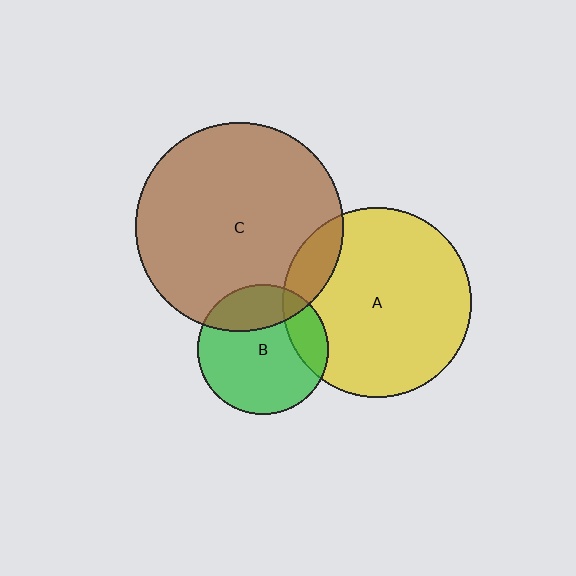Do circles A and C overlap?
Yes.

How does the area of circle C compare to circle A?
Approximately 1.2 times.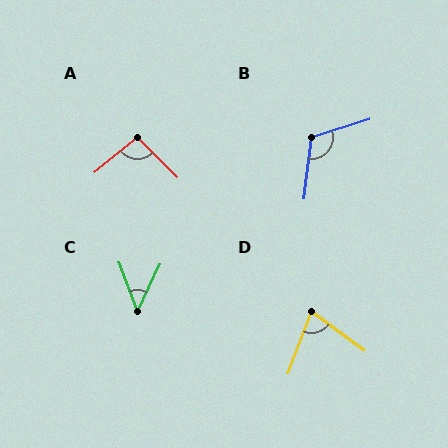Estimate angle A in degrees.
Approximately 95 degrees.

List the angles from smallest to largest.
C (46°), D (74°), A (95°), B (114°).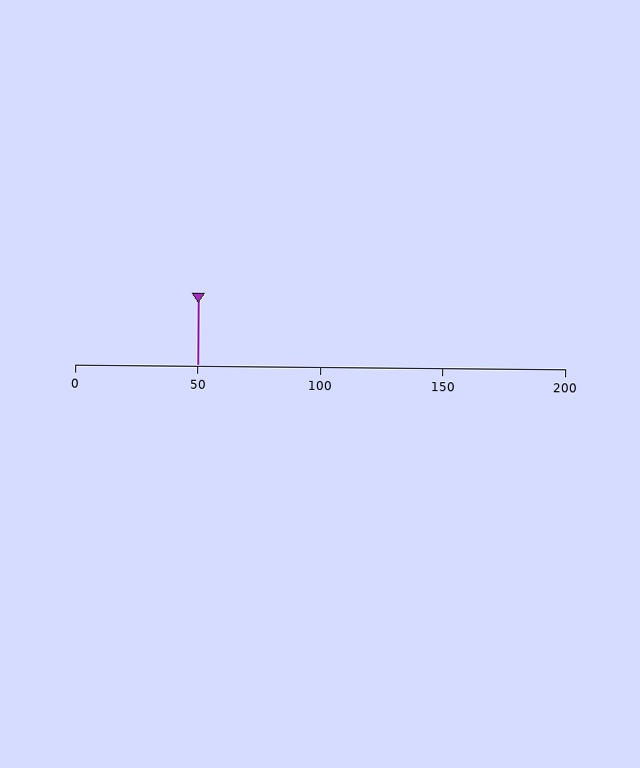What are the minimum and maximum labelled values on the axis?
The axis runs from 0 to 200.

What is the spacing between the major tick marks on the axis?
The major ticks are spaced 50 apart.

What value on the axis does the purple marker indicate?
The marker indicates approximately 50.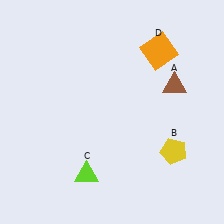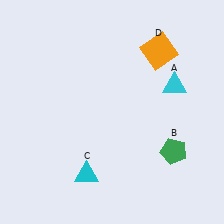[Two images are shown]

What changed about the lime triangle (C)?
In Image 1, C is lime. In Image 2, it changed to cyan.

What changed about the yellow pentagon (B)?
In Image 1, B is yellow. In Image 2, it changed to green.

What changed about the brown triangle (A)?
In Image 1, A is brown. In Image 2, it changed to cyan.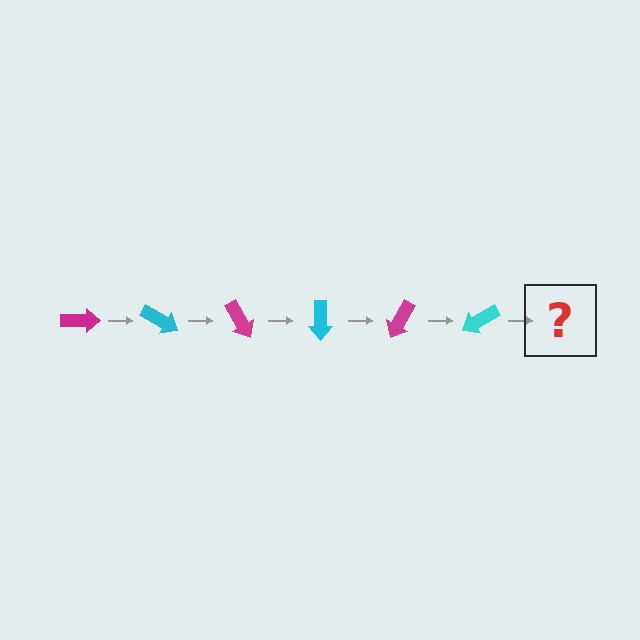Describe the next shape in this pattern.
It should be a magenta arrow, rotated 180 degrees from the start.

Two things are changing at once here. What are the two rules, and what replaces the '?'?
The two rules are that it rotates 30 degrees each step and the color cycles through magenta and cyan. The '?' should be a magenta arrow, rotated 180 degrees from the start.